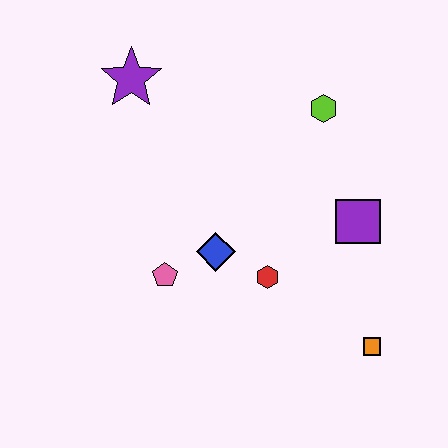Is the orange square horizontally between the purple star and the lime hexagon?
No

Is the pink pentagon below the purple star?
Yes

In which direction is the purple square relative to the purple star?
The purple square is to the right of the purple star.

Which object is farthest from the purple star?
The orange square is farthest from the purple star.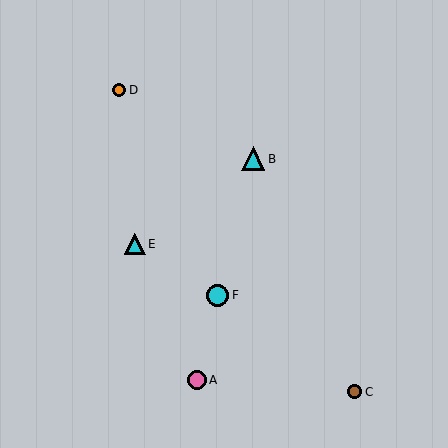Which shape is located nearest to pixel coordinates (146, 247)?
The cyan triangle (labeled E) at (135, 244) is nearest to that location.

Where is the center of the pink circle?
The center of the pink circle is at (197, 380).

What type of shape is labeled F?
Shape F is a cyan circle.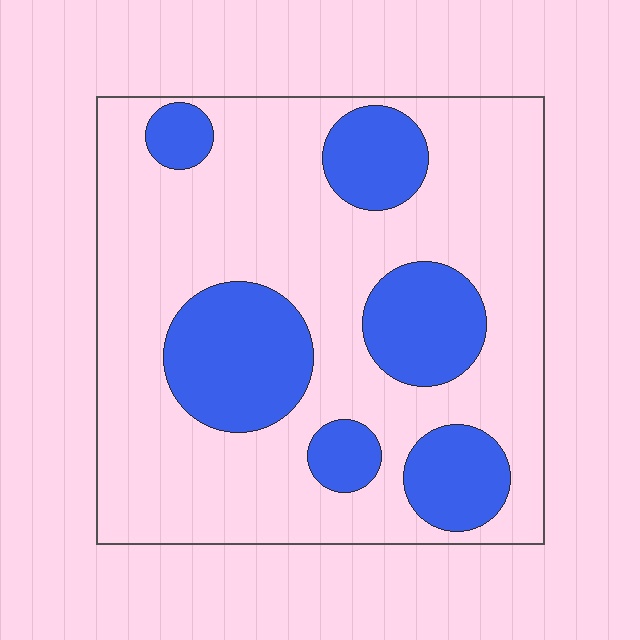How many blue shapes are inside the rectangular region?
6.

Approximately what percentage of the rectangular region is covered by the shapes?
Approximately 30%.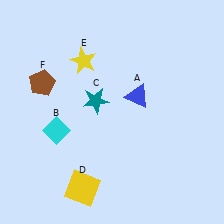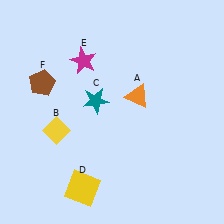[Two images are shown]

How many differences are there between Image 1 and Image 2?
There are 3 differences between the two images.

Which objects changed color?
A changed from blue to orange. B changed from cyan to yellow. E changed from yellow to magenta.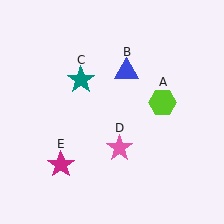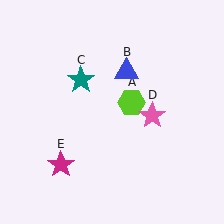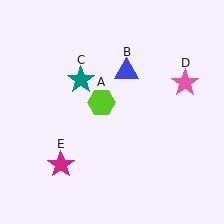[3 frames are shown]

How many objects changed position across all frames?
2 objects changed position: lime hexagon (object A), pink star (object D).